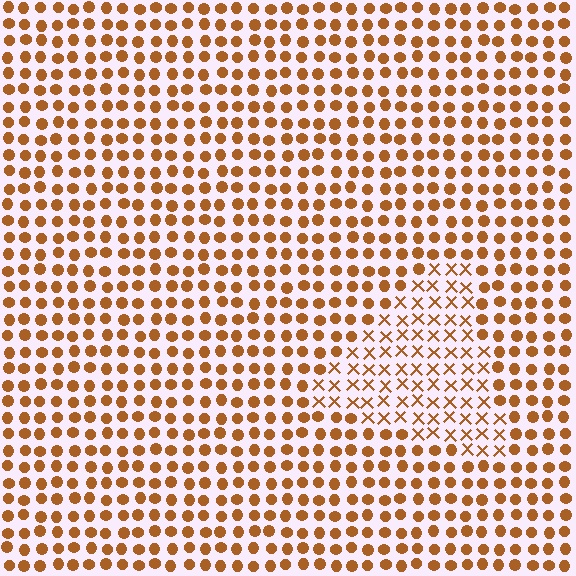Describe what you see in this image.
The image is filled with small brown elements arranged in a uniform grid. A triangle-shaped region contains X marks, while the surrounding area contains circles. The boundary is defined purely by the change in element shape.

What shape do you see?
I see a triangle.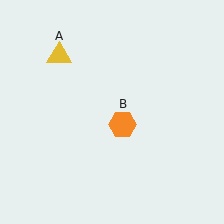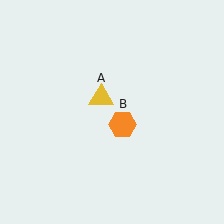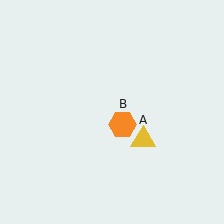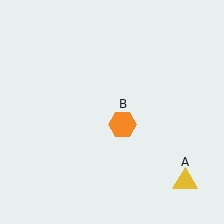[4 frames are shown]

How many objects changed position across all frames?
1 object changed position: yellow triangle (object A).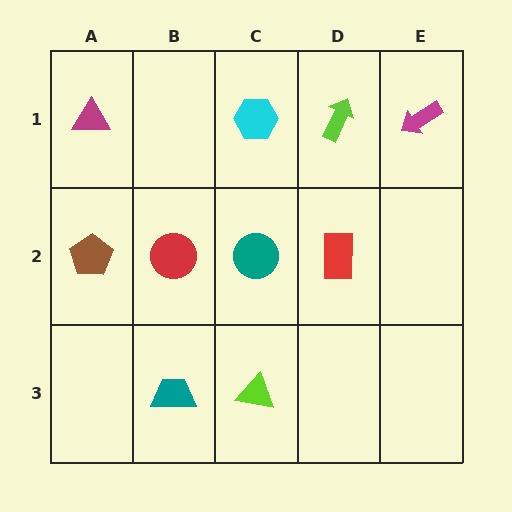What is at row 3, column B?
A teal trapezoid.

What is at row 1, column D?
A lime arrow.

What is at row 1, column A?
A magenta triangle.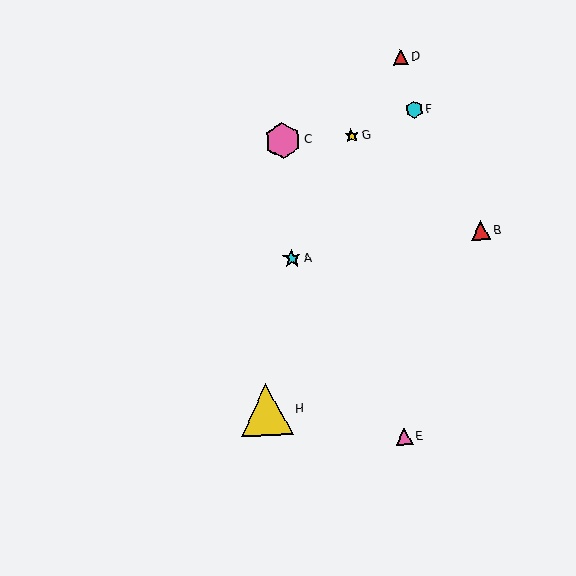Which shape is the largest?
The yellow triangle (labeled H) is the largest.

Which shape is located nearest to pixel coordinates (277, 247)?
The cyan star (labeled A) at (292, 259) is nearest to that location.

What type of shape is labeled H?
Shape H is a yellow triangle.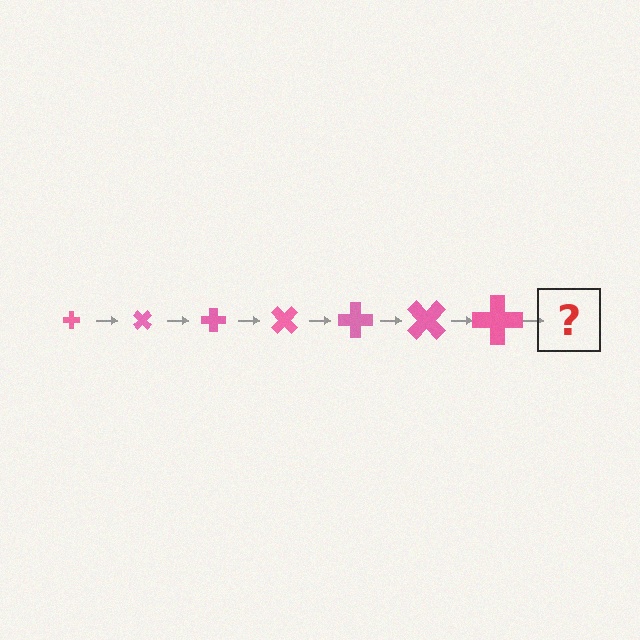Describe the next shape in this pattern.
It should be a cross, larger than the previous one and rotated 315 degrees from the start.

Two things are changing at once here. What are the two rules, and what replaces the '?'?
The two rules are that the cross grows larger each step and it rotates 45 degrees each step. The '?' should be a cross, larger than the previous one and rotated 315 degrees from the start.